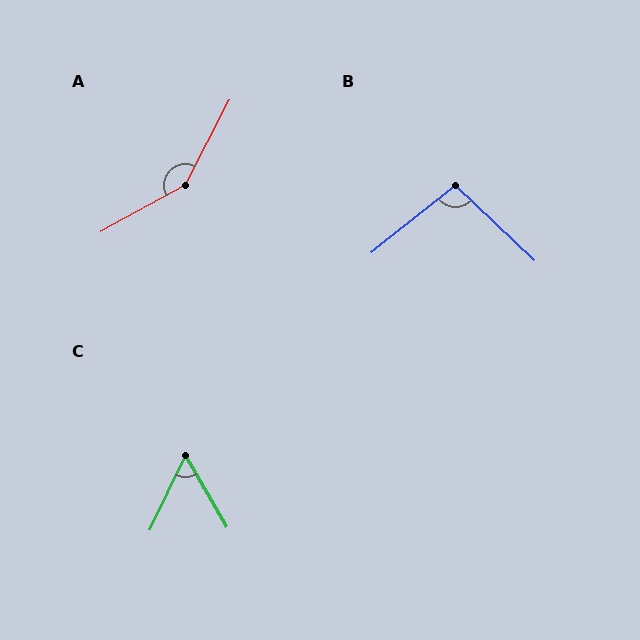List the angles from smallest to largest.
C (55°), B (98°), A (147°).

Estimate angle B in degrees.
Approximately 98 degrees.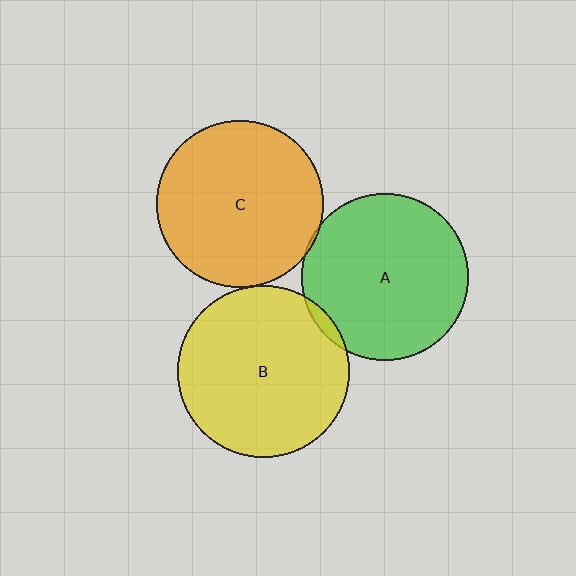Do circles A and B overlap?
Yes.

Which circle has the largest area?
Circle B (yellow).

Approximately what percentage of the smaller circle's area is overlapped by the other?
Approximately 5%.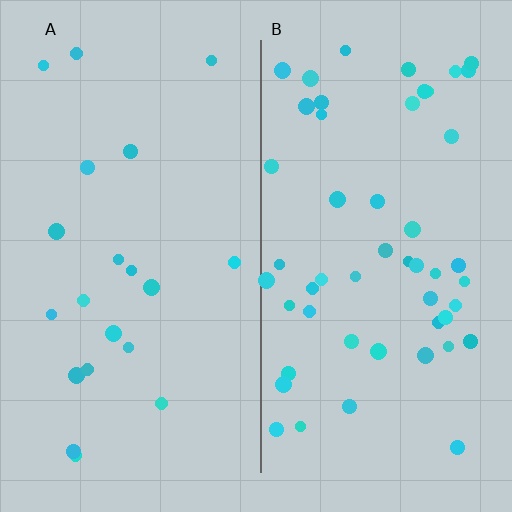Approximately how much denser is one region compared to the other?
Approximately 2.5× — region B over region A.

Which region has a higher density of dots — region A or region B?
B (the right).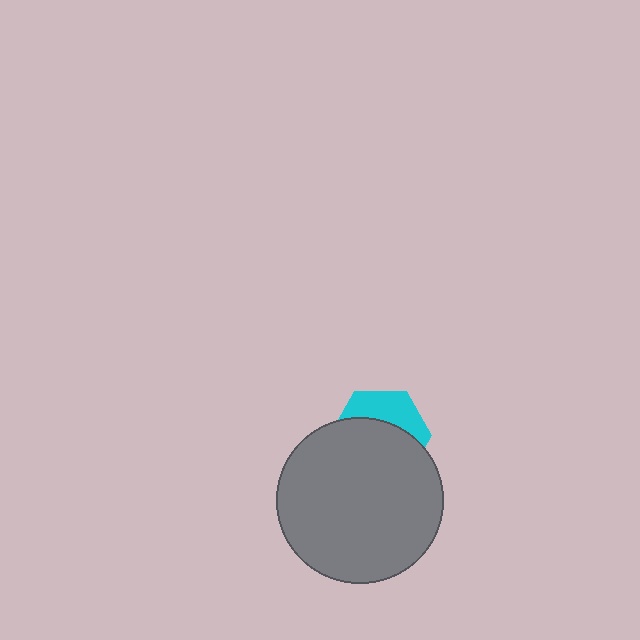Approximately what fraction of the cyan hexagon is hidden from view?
Roughly 65% of the cyan hexagon is hidden behind the gray circle.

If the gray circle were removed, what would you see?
You would see the complete cyan hexagon.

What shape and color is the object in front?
The object in front is a gray circle.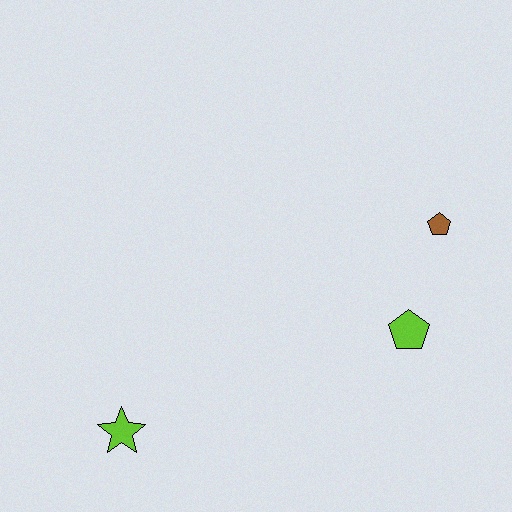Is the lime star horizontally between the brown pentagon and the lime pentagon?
No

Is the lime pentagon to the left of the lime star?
No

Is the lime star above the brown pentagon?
No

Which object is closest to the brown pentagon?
The lime pentagon is closest to the brown pentagon.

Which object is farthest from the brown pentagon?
The lime star is farthest from the brown pentagon.